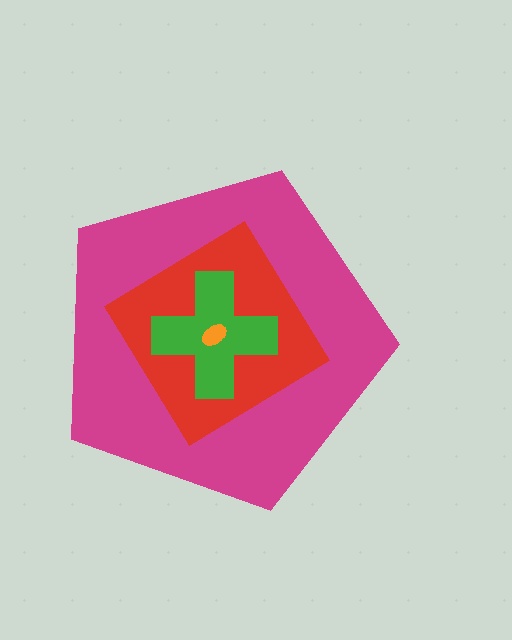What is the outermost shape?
The magenta pentagon.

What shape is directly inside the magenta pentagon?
The red diamond.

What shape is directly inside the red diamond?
The green cross.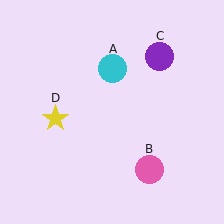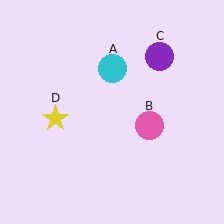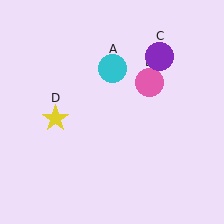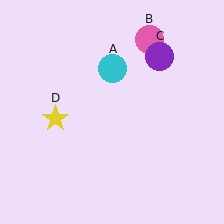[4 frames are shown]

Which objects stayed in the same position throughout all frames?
Cyan circle (object A) and purple circle (object C) and yellow star (object D) remained stationary.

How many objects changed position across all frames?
1 object changed position: pink circle (object B).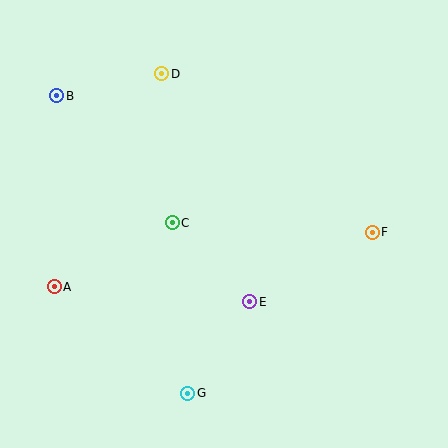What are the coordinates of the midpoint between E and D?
The midpoint between E and D is at (206, 188).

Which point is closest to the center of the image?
Point C at (172, 223) is closest to the center.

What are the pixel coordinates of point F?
Point F is at (372, 232).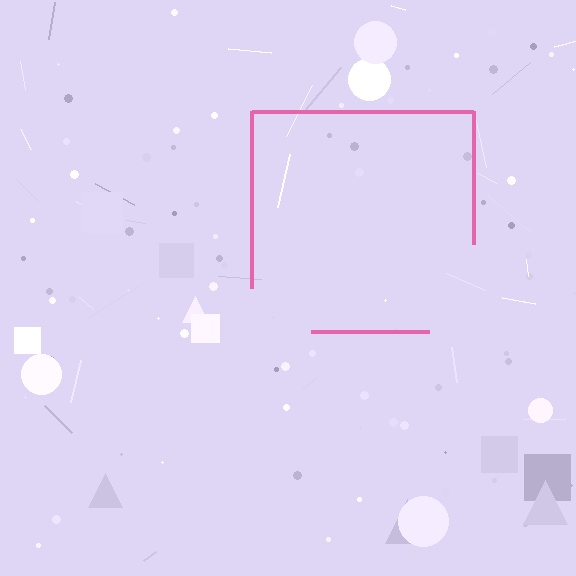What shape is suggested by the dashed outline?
The dashed outline suggests a square.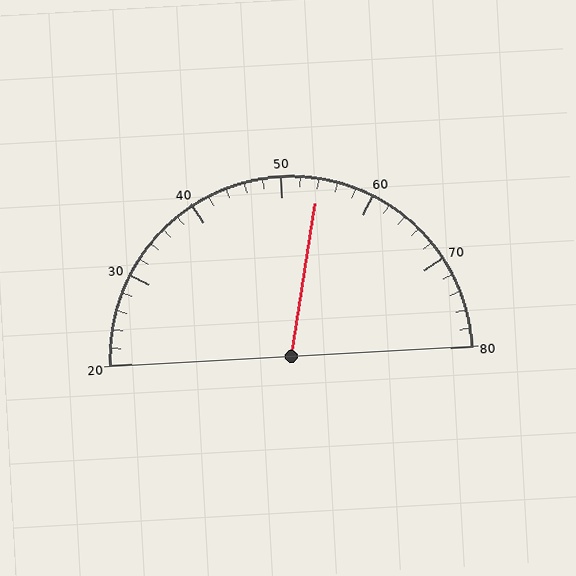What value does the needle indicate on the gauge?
The needle indicates approximately 54.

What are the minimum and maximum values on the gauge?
The gauge ranges from 20 to 80.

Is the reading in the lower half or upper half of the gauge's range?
The reading is in the upper half of the range (20 to 80).